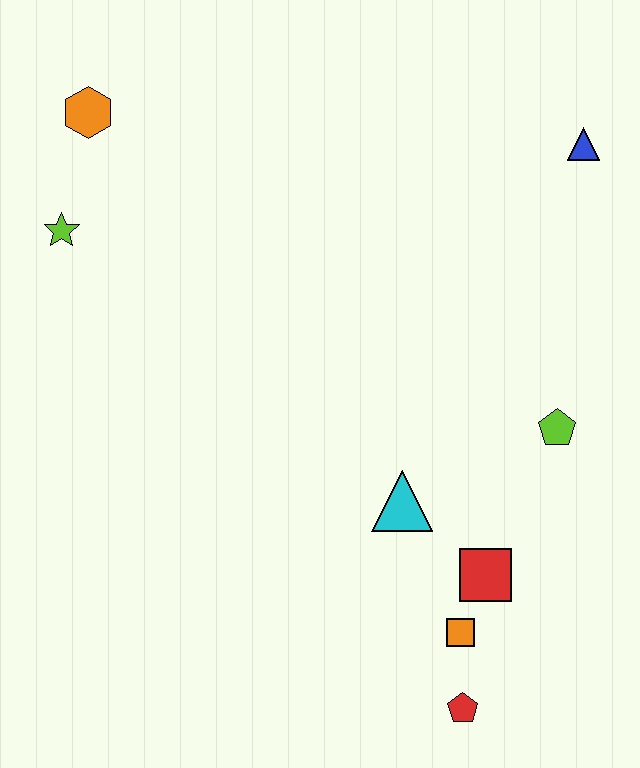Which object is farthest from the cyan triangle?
The orange hexagon is farthest from the cyan triangle.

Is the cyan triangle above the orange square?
Yes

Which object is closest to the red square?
The orange square is closest to the red square.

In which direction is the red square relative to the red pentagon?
The red square is above the red pentagon.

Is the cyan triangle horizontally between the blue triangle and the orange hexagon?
Yes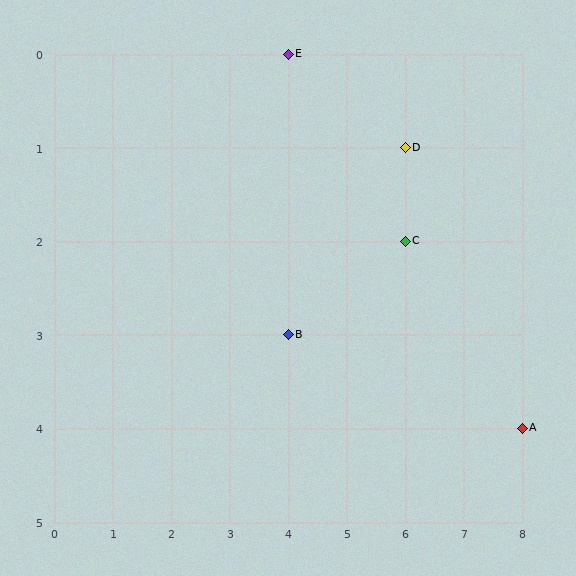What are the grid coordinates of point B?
Point B is at grid coordinates (4, 3).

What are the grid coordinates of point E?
Point E is at grid coordinates (4, 0).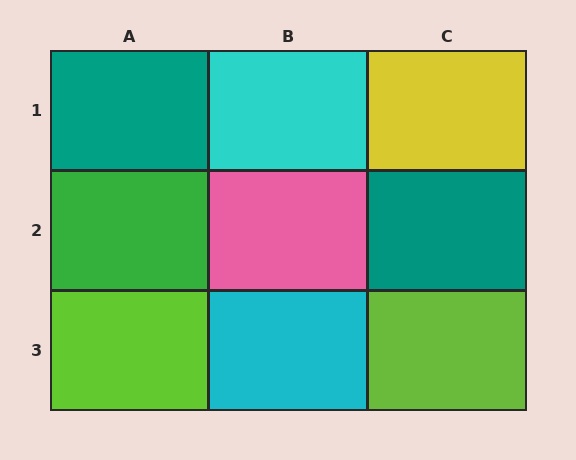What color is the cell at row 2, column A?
Green.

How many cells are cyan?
2 cells are cyan.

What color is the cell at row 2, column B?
Pink.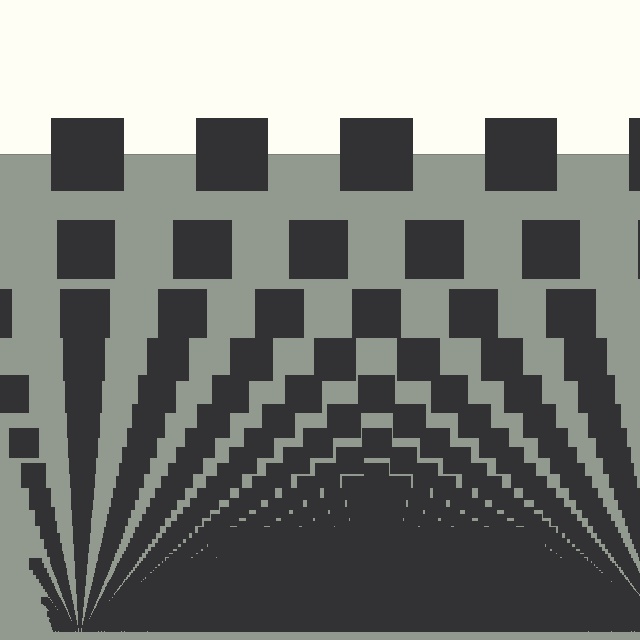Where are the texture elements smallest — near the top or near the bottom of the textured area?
Near the bottom.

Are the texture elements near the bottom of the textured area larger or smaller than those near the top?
Smaller. The gradient is inverted — elements near the bottom are smaller and denser.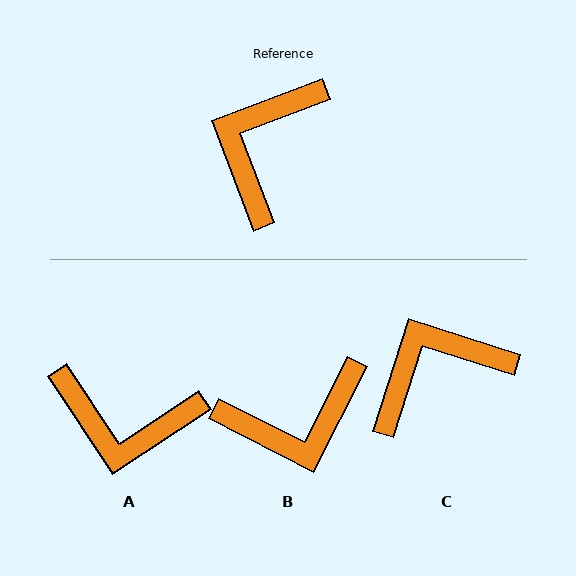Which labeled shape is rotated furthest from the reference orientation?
B, about 132 degrees away.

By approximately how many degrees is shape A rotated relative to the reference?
Approximately 103 degrees counter-clockwise.